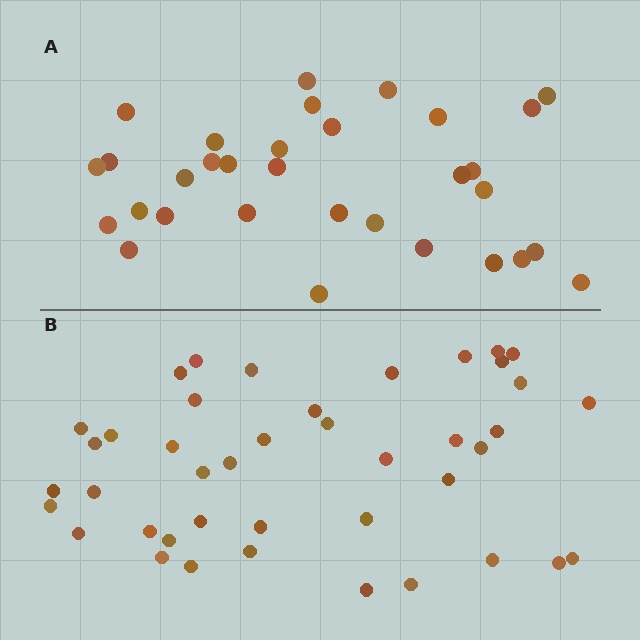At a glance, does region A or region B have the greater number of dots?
Region B (the bottom region) has more dots.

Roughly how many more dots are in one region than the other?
Region B has roughly 10 or so more dots than region A.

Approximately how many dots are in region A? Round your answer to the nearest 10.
About 30 dots. (The exact count is 32, which rounds to 30.)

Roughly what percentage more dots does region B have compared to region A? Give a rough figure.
About 30% more.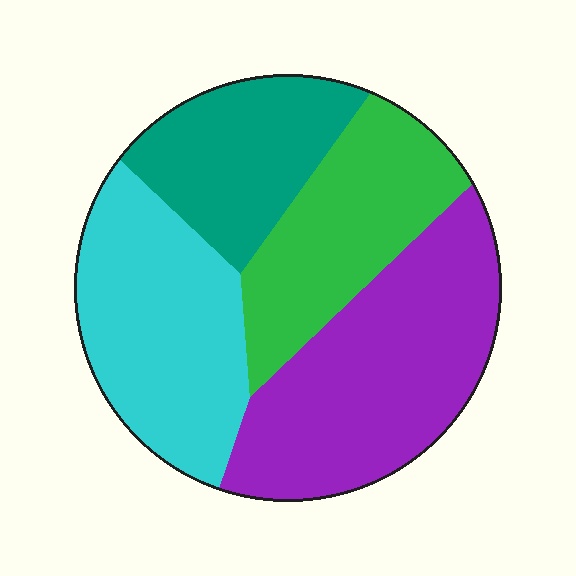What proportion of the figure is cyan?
Cyan takes up about one quarter (1/4) of the figure.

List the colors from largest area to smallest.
From largest to smallest: purple, cyan, green, teal.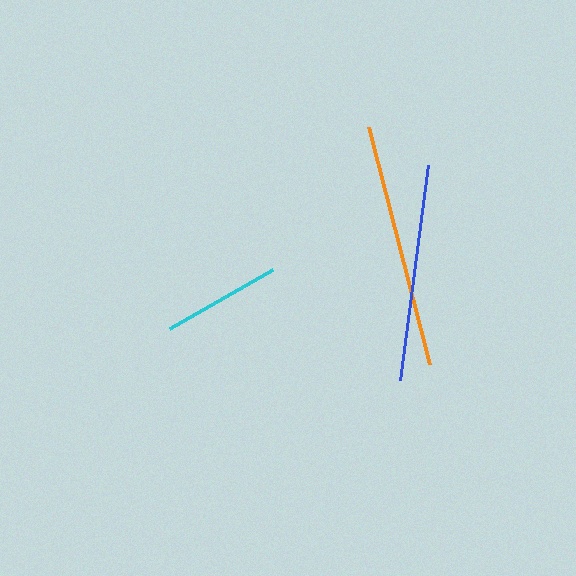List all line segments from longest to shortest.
From longest to shortest: orange, blue, cyan.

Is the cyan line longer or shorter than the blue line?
The blue line is longer than the cyan line.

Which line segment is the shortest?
The cyan line is the shortest at approximately 119 pixels.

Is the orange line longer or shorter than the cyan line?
The orange line is longer than the cyan line.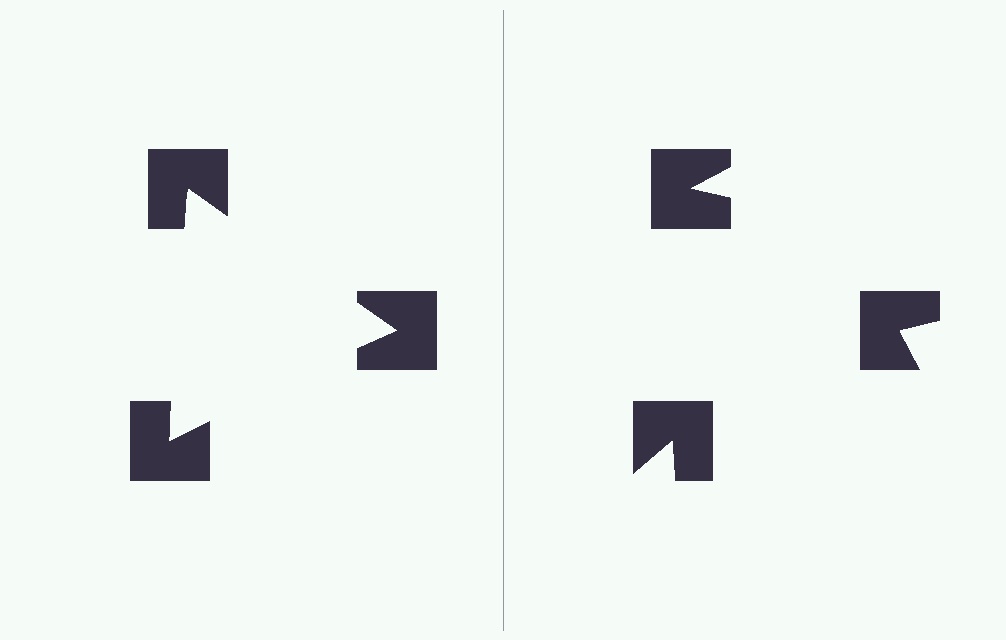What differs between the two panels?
The notched squares are positioned identically on both sides; only the wedge orientations differ. On the left they align to a triangle; on the right they are misaligned.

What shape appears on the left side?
An illusory triangle.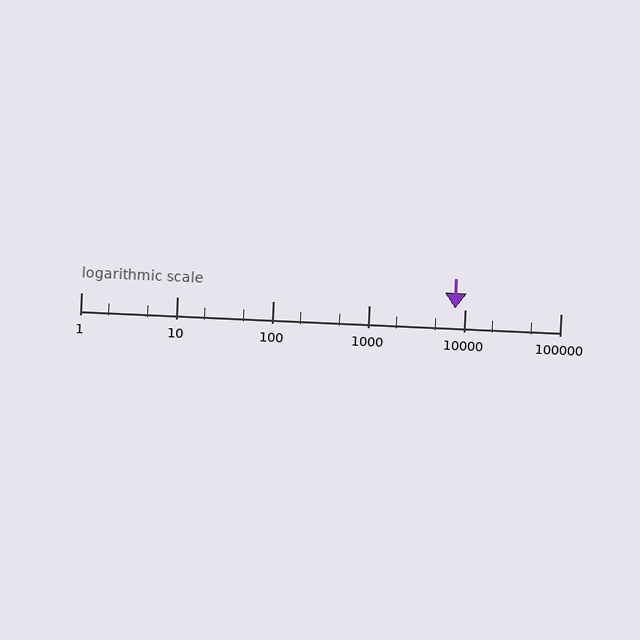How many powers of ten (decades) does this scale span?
The scale spans 5 decades, from 1 to 100000.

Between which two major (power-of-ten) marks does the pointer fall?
The pointer is between 1000 and 10000.